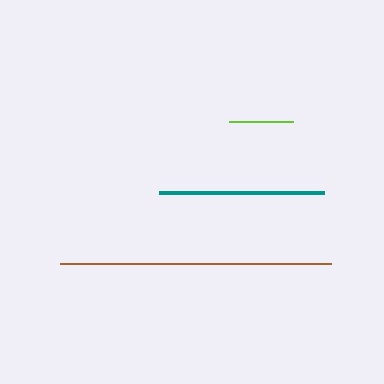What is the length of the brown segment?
The brown segment is approximately 270 pixels long.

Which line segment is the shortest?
The lime line is the shortest at approximately 63 pixels.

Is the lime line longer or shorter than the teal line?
The teal line is longer than the lime line.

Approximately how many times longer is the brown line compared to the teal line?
The brown line is approximately 1.6 times the length of the teal line.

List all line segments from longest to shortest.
From longest to shortest: brown, teal, lime.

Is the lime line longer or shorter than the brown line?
The brown line is longer than the lime line.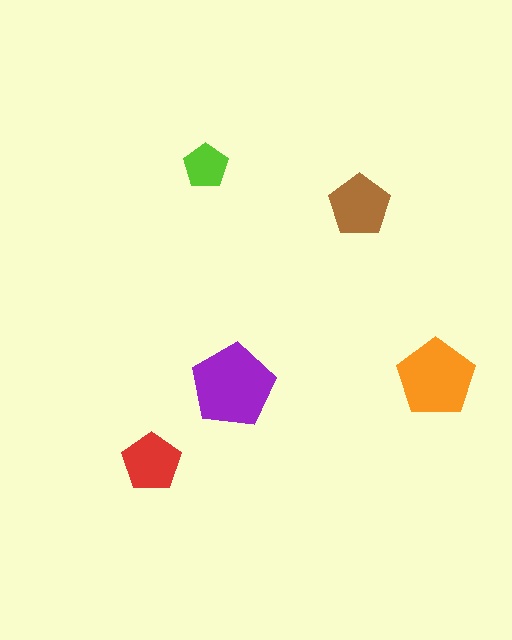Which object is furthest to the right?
The orange pentagon is rightmost.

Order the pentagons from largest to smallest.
the purple one, the orange one, the brown one, the red one, the lime one.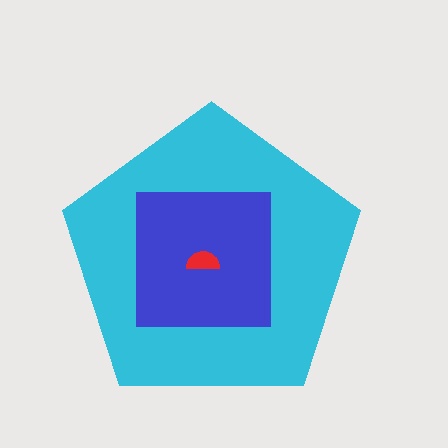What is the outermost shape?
The cyan pentagon.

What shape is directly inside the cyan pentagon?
The blue square.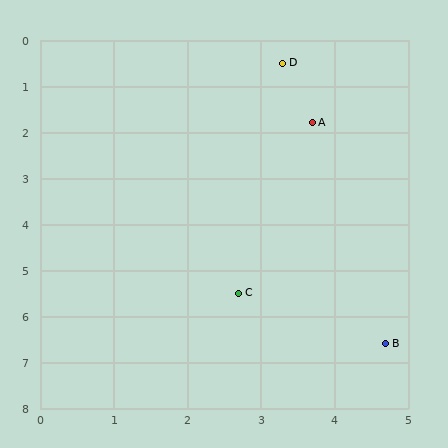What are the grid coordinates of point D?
Point D is at approximately (3.3, 0.5).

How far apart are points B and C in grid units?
Points B and C are about 2.3 grid units apart.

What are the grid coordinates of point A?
Point A is at approximately (3.7, 1.8).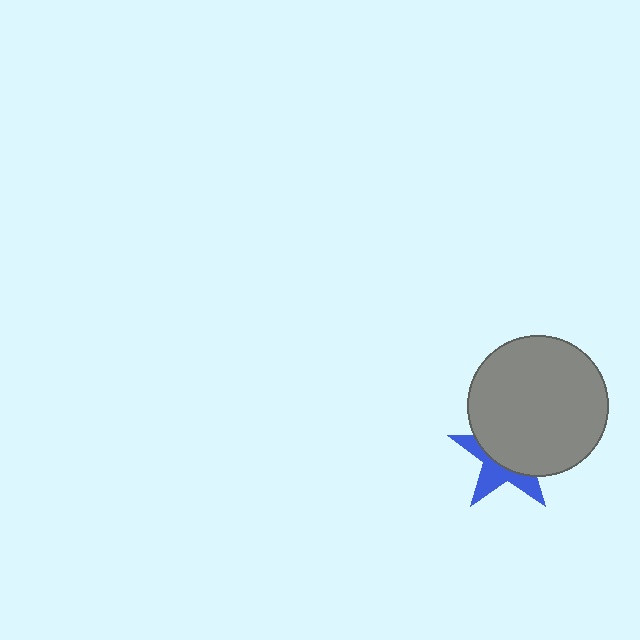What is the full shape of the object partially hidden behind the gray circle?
The partially hidden object is a blue star.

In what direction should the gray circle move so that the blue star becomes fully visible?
The gray circle should move up. That is the shortest direction to clear the overlap and leave the blue star fully visible.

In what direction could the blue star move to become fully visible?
The blue star could move down. That would shift it out from behind the gray circle entirely.